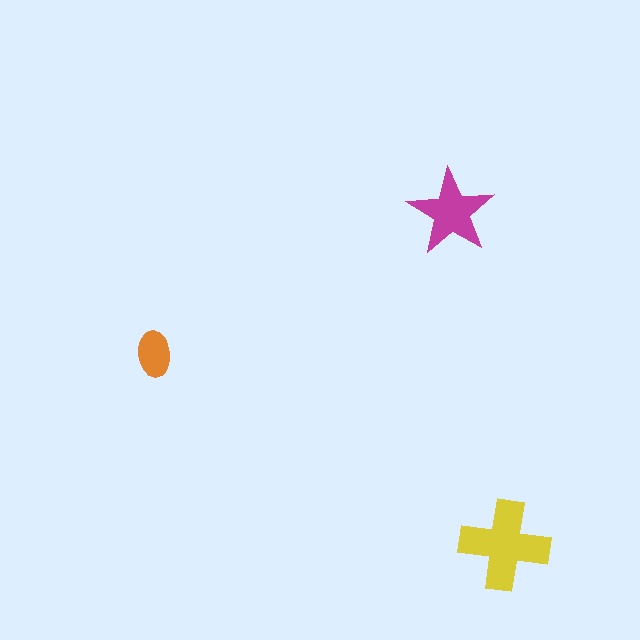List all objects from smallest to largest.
The orange ellipse, the magenta star, the yellow cross.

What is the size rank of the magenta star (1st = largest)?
2nd.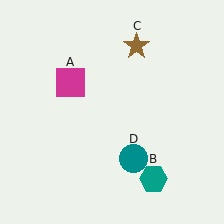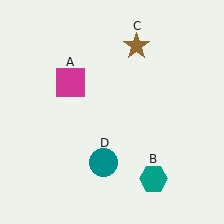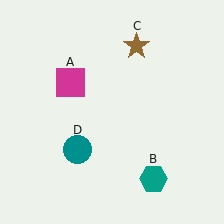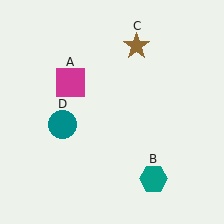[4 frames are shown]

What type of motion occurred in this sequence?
The teal circle (object D) rotated clockwise around the center of the scene.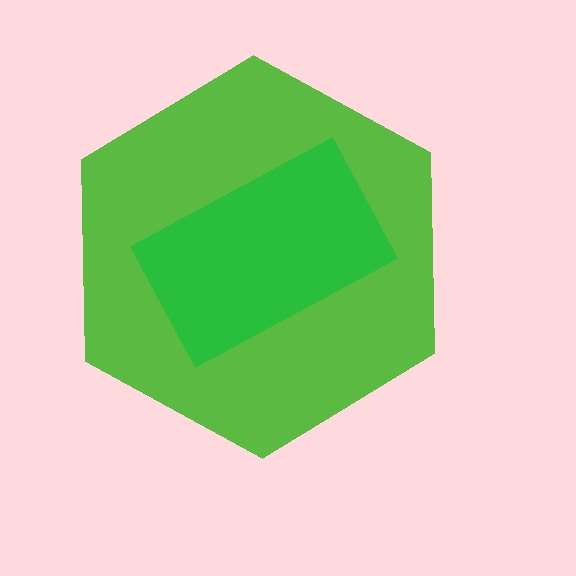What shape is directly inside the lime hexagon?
The green rectangle.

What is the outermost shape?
The lime hexagon.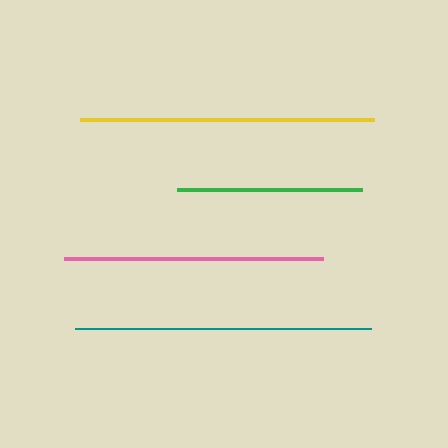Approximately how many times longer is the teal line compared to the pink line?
The teal line is approximately 1.1 times the length of the pink line.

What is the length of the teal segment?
The teal segment is approximately 296 pixels long.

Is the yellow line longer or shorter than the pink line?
The yellow line is longer than the pink line.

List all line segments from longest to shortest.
From longest to shortest: teal, yellow, pink, green.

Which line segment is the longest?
The teal line is the longest at approximately 296 pixels.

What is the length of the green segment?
The green segment is approximately 185 pixels long.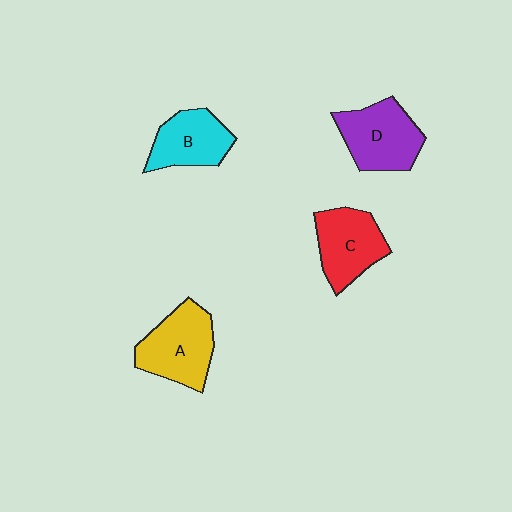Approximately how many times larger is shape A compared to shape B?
Approximately 1.2 times.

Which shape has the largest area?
Shape A (yellow).